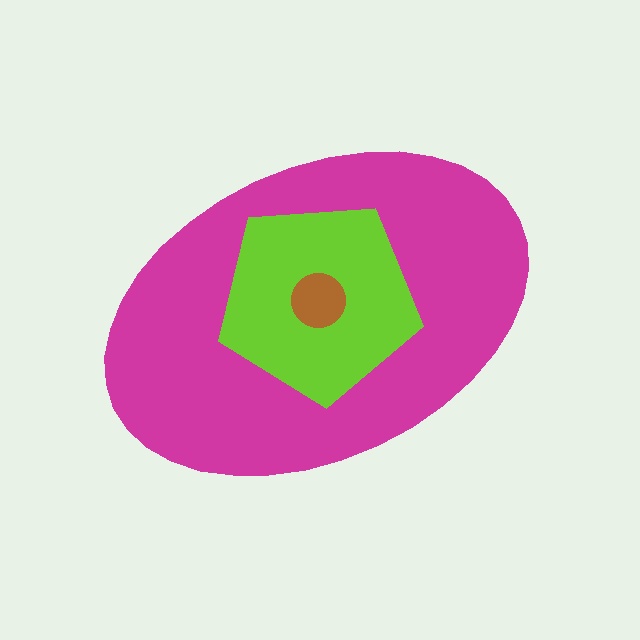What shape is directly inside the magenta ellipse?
The lime pentagon.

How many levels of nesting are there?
3.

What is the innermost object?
The brown circle.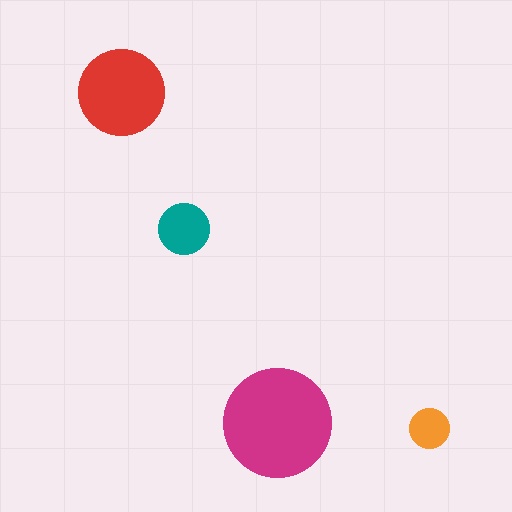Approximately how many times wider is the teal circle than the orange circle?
About 1.5 times wider.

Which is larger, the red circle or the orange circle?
The red one.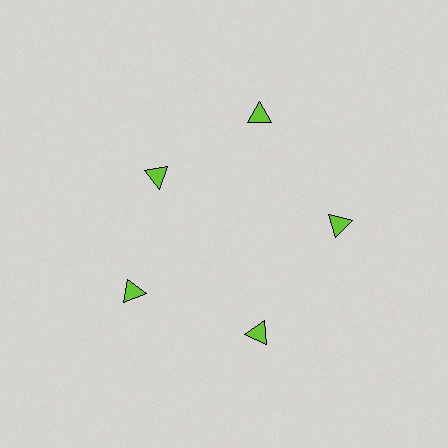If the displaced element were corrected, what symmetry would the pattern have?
It would have 5-fold rotational symmetry — the pattern would map onto itself every 72 degrees.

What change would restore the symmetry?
The symmetry would be restored by moving it outward, back onto the ring so that all 5 triangles sit at equal angles and equal distance from the center.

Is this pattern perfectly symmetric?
No. The 5 lime triangles are arranged in a ring, but one element near the 10 o'clock position is pulled inward toward the center, breaking the 5-fold rotational symmetry.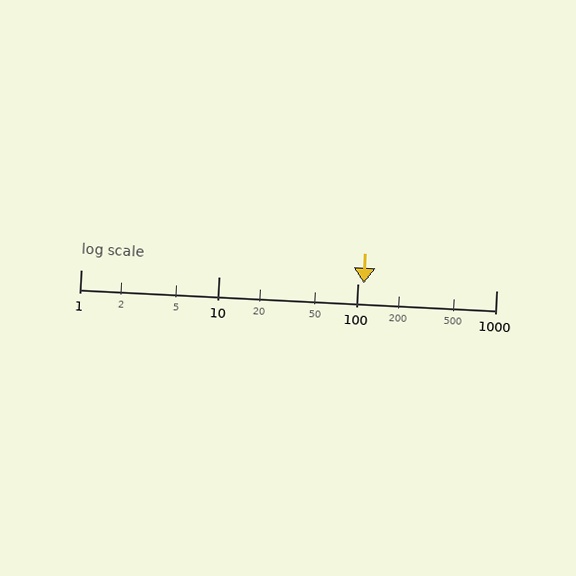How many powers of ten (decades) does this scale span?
The scale spans 3 decades, from 1 to 1000.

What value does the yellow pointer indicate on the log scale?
The pointer indicates approximately 110.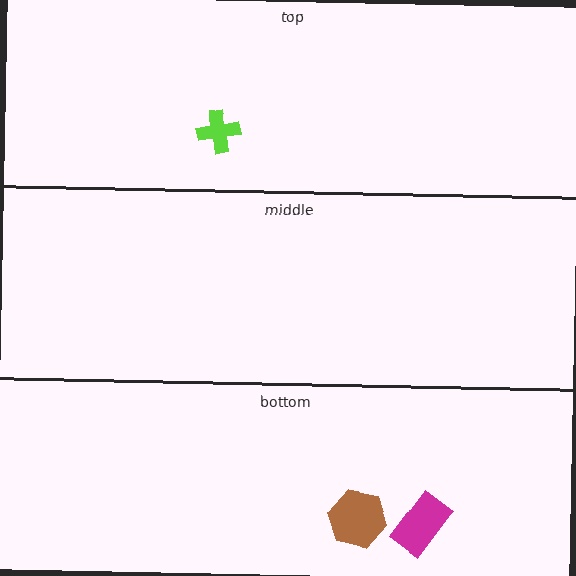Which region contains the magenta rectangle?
The bottom region.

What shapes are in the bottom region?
The magenta rectangle, the brown hexagon.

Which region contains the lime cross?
The top region.